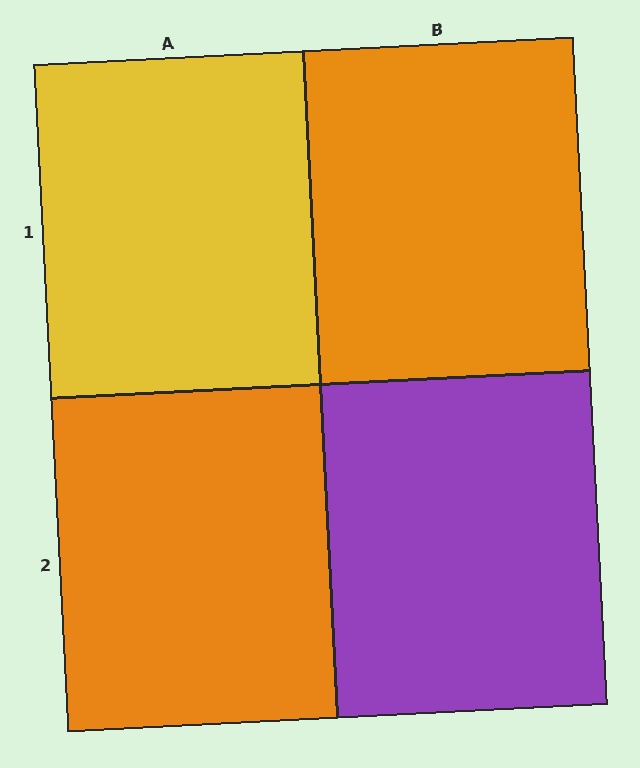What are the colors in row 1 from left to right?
Yellow, orange.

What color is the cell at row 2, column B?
Purple.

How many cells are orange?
2 cells are orange.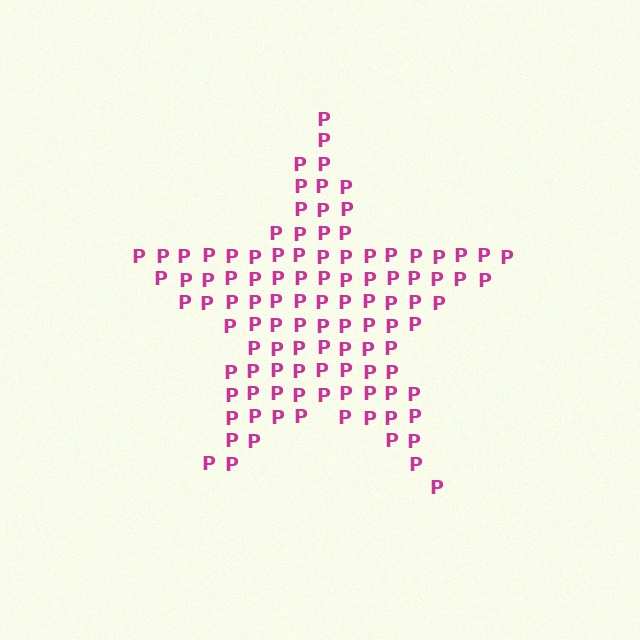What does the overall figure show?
The overall figure shows a star.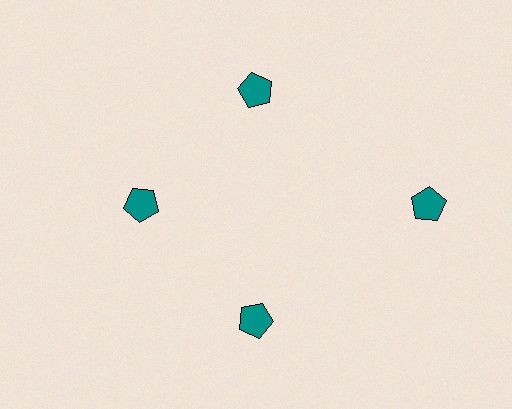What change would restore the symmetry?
The symmetry would be restored by moving it inward, back onto the ring so that all 4 pentagons sit at equal angles and equal distance from the center.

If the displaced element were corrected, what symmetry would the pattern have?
It would have 4-fold rotational symmetry — the pattern would map onto itself every 90 degrees.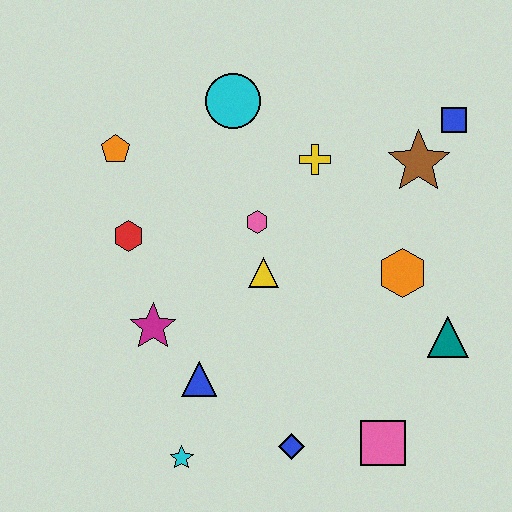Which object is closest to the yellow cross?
The pink hexagon is closest to the yellow cross.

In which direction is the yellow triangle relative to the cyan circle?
The yellow triangle is below the cyan circle.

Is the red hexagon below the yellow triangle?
No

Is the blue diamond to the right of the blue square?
No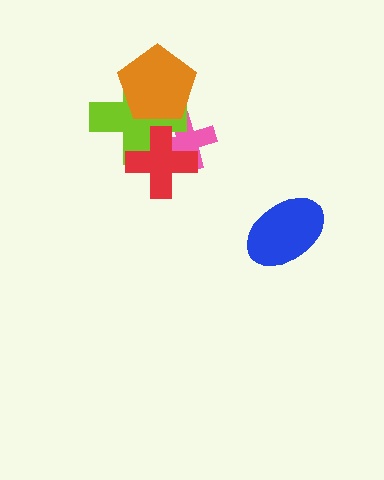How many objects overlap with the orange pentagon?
1 object overlaps with the orange pentagon.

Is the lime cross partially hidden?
Yes, it is partially covered by another shape.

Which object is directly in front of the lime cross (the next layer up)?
The orange pentagon is directly in front of the lime cross.